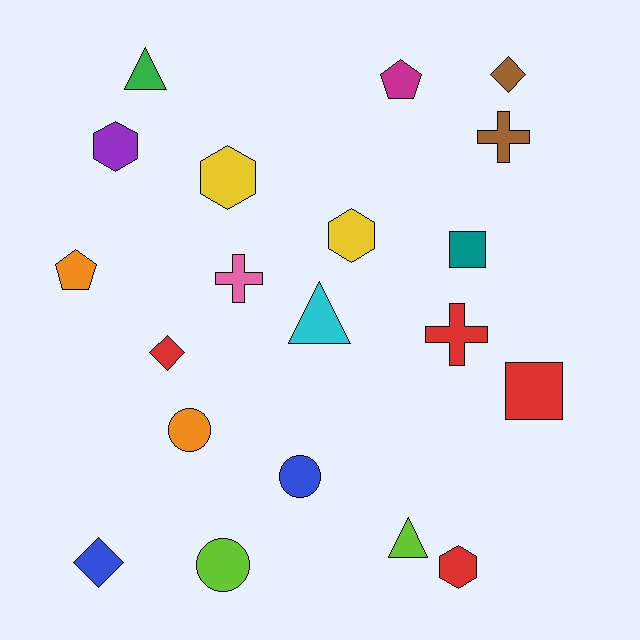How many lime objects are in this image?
There are 2 lime objects.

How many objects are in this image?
There are 20 objects.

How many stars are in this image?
There are no stars.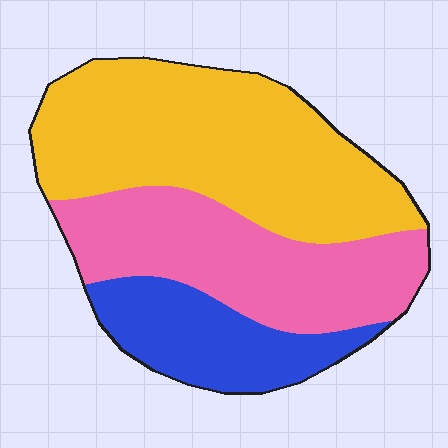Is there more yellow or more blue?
Yellow.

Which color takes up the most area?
Yellow, at roughly 45%.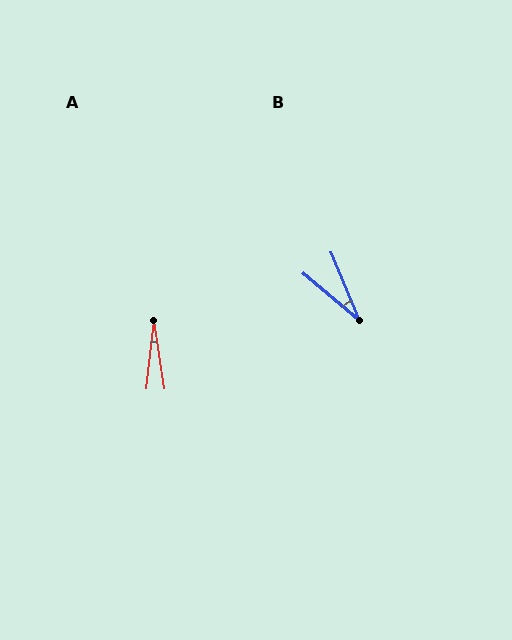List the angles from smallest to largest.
A (15°), B (28°).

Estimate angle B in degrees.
Approximately 28 degrees.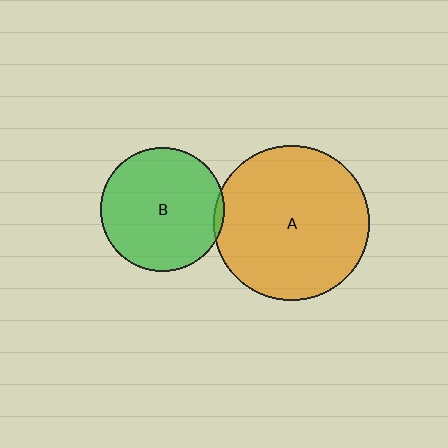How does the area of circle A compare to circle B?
Approximately 1.6 times.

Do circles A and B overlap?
Yes.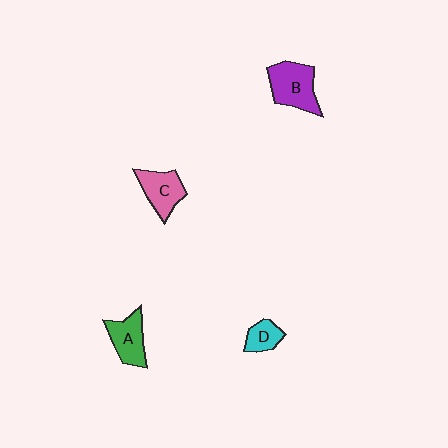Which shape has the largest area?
Shape B (purple).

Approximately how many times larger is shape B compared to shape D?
Approximately 2.1 times.